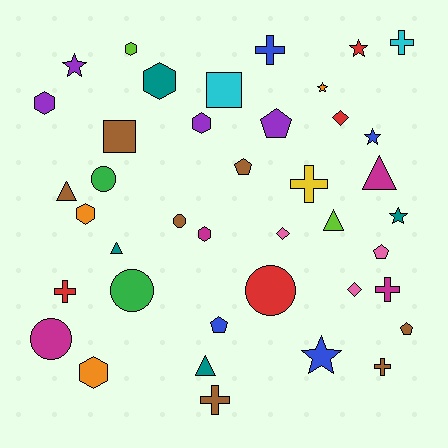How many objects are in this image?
There are 40 objects.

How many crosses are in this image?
There are 7 crosses.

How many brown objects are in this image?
There are 7 brown objects.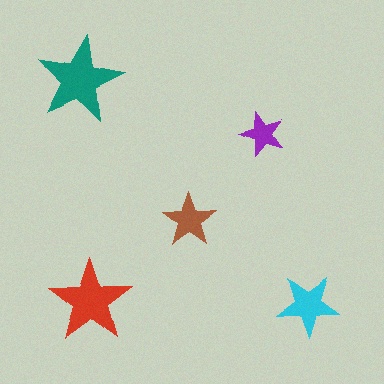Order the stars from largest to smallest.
the teal one, the red one, the cyan one, the brown one, the purple one.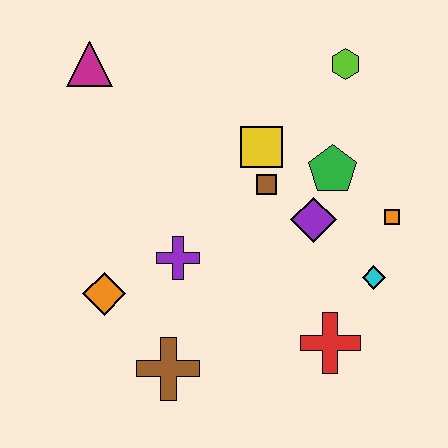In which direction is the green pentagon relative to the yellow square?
The green pentagon is to the right of the yellow square.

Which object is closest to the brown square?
The yellow square is closest to the brown square.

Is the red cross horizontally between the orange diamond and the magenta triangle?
No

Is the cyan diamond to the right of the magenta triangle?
Yes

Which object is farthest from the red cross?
The magenta triangle is farthest from the red cross.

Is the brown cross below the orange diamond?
Yes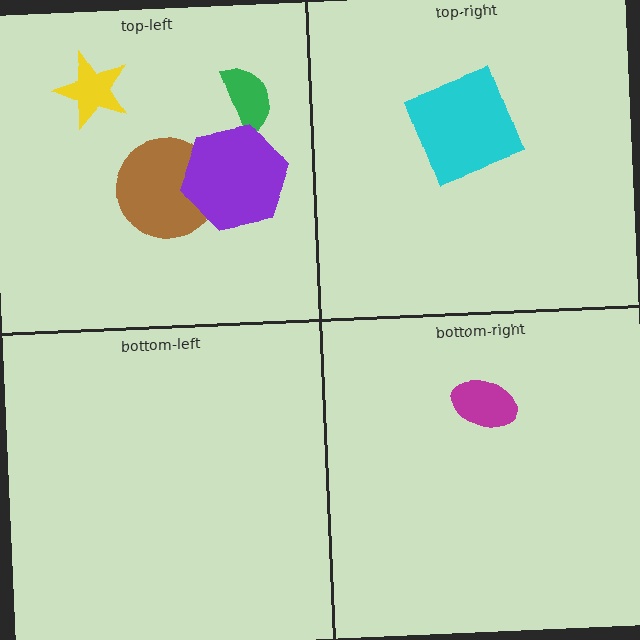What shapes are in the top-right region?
The cyan square.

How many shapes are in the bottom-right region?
1.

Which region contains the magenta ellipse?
The bottom-right region.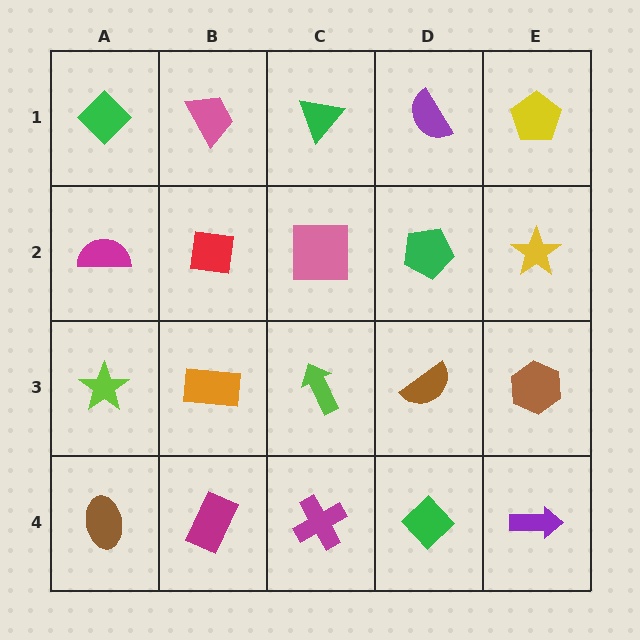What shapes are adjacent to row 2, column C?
A green triangle (row 1, column C), a lime arrow (row 3, column C), a red square (row 2, column B), a green pentagon (row 2, column D).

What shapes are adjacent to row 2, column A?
A green diamond (row 1, column A), a lime star (row 3, column A), a red square (row 2, column B).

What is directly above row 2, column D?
A purple semicircle.